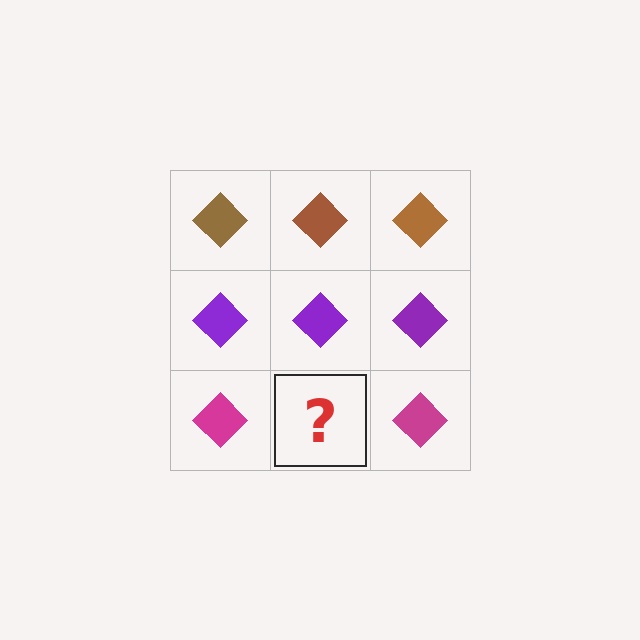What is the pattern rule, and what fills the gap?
The rule is that each row has a consistent color. The gap should be filled with a magenta diamond.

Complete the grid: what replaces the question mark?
The question mark should be replaced with a magenta diamond.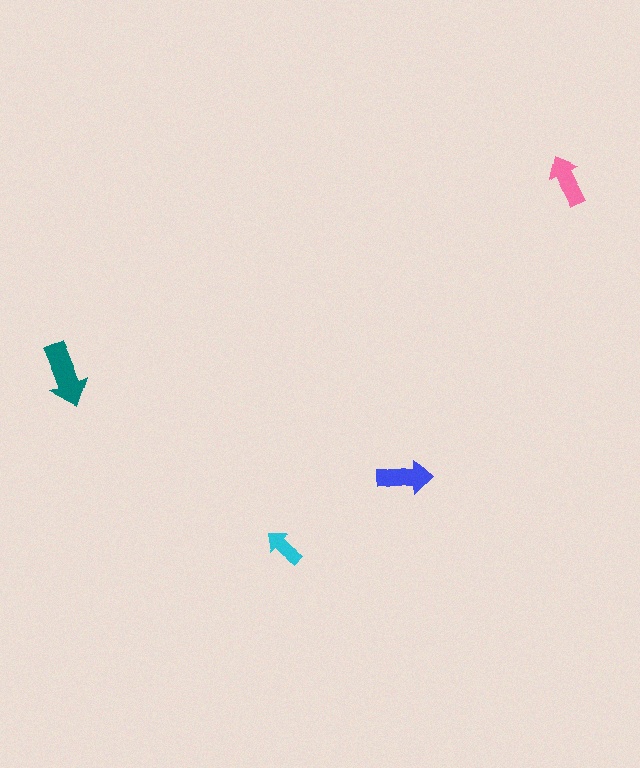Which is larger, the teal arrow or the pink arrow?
The teal one.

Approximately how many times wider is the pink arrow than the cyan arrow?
About 1.5 times wider.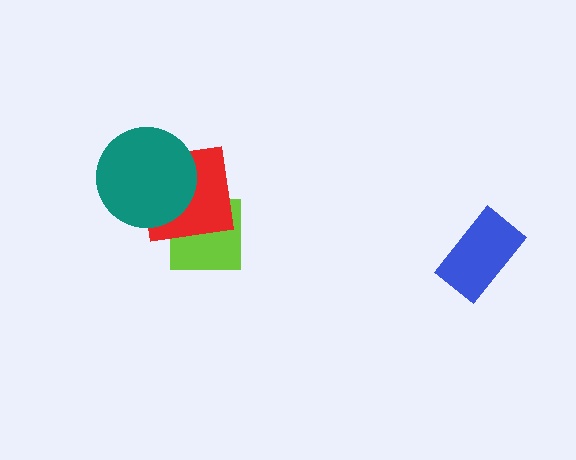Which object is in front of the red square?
The teal circle is in front of the red square.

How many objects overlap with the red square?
2 objects overlap with the red square.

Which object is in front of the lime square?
The red square is in front of the lime square.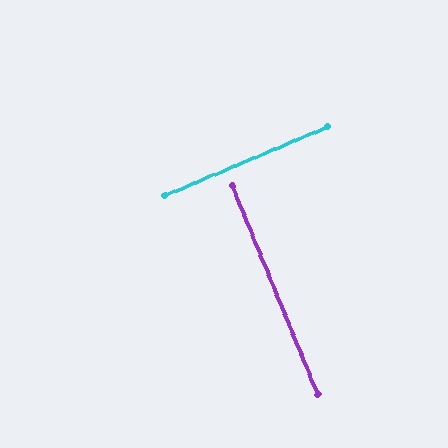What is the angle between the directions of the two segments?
Approximately 89 degrees.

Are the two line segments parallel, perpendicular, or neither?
Perpendicular — they meet at approximately 89°.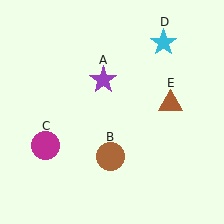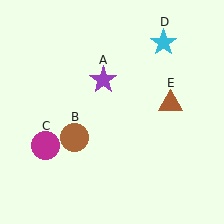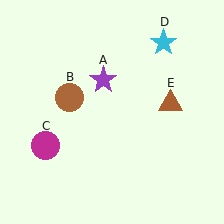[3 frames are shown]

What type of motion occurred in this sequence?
The brown circle (object B) rotated clockwise around the center of the scene.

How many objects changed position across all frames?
1 object changed position: brown circle (object B).